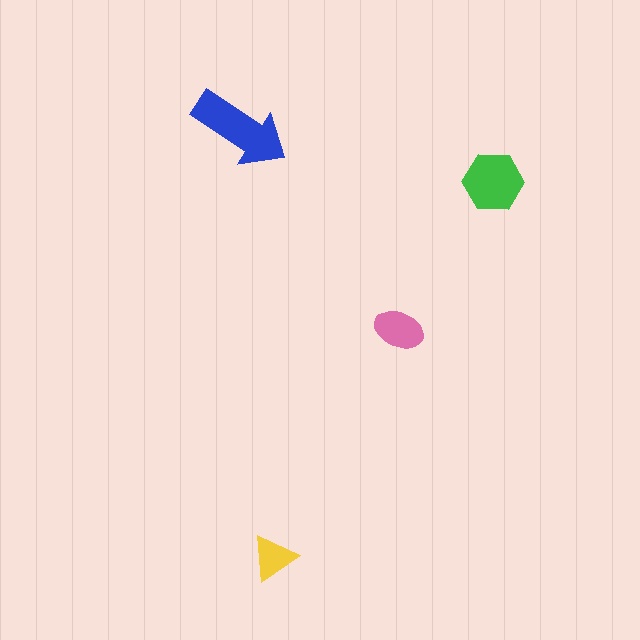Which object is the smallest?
The yellow triangle.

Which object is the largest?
The blue arrow.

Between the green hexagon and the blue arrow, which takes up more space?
The blue arrow.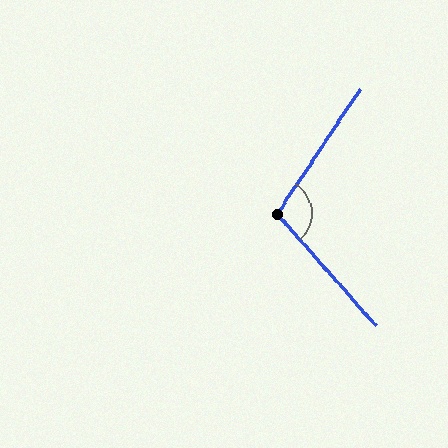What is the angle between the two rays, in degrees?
Approximately 105 degrees.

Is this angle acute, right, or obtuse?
It is obtuse.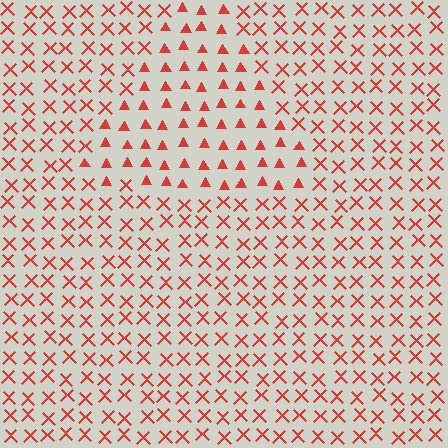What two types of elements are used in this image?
The image uses triangles inside the triangle region and X marks outside it.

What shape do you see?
I see a triangle.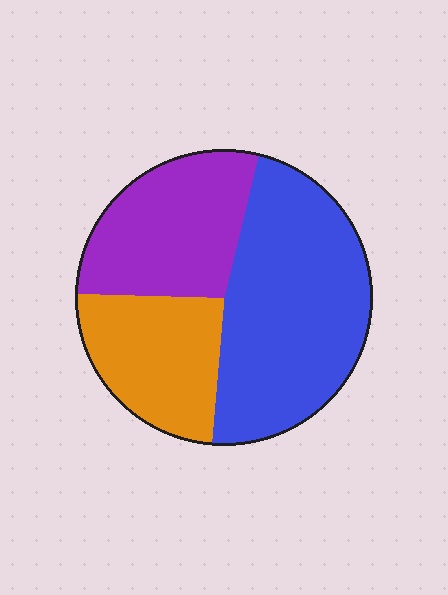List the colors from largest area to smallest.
From largest to smallest: blue, purple, orange.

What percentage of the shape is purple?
Purple takes up about one quarter (1/4) of the shape.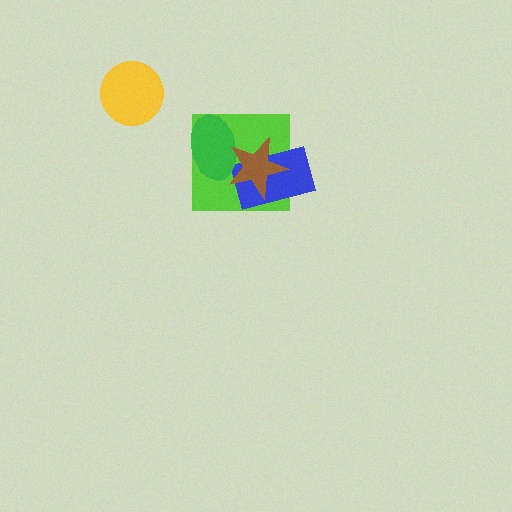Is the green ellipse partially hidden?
Yes, it is partially covered by another shape.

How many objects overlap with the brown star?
3 objects overlap with the brown star.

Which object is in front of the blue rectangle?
The brown star is in front of the blue rectangle.